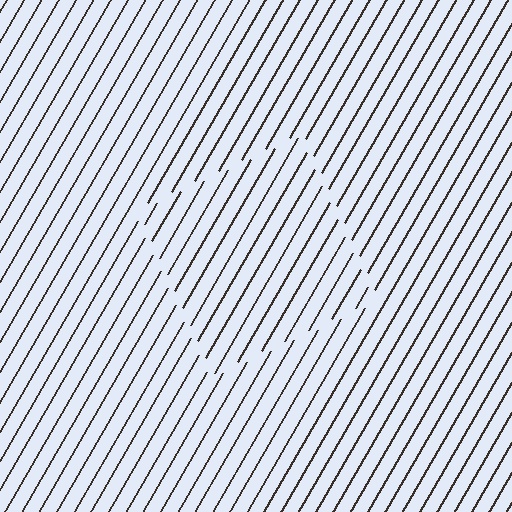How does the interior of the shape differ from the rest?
The interior of the shape contains the same grating, shifted by half a period — the contour is defined by the phase discontinuity where line-ends from the inner and outer gratings abut.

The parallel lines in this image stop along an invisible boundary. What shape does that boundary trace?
An illusory square. The interior of the shape contains the same grating, shifted by half a period — the contour is defined by the phase discontinuity where line-ends from the inner and outer gratings abut.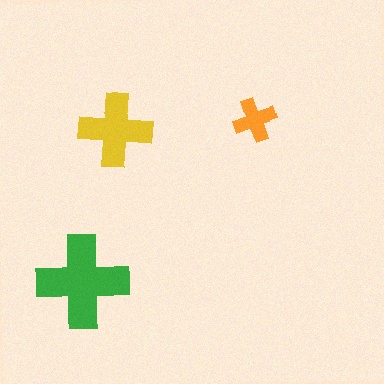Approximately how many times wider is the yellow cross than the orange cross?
About 1.5 times wider.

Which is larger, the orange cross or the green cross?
The green one.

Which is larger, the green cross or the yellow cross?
The green one.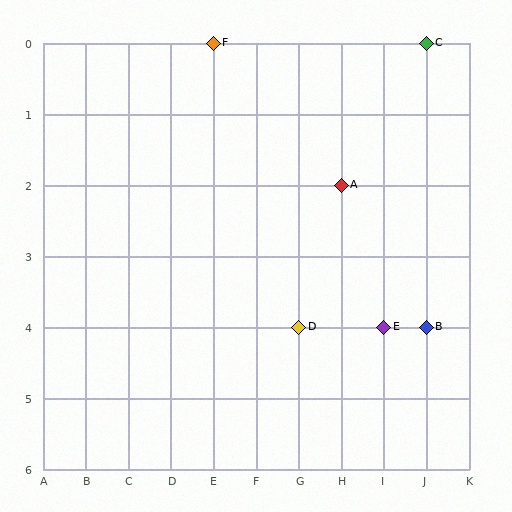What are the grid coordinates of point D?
Point D is at grid coordinates (G, 4).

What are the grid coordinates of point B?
Point B is at grid coordinates (J, 4).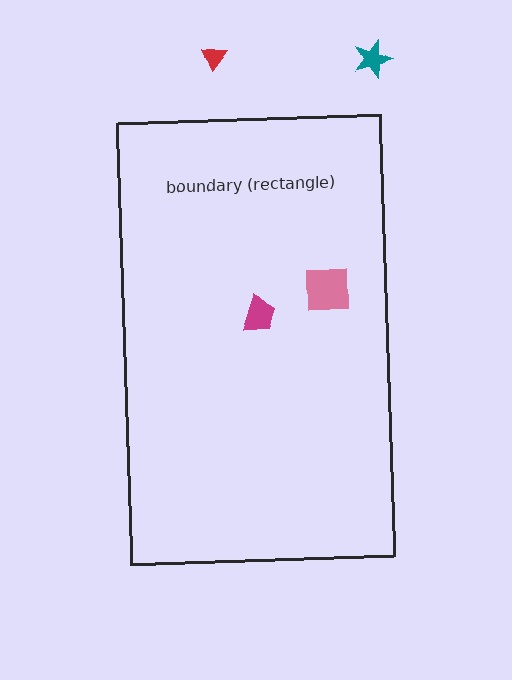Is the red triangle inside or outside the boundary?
Outside.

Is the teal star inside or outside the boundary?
Outside.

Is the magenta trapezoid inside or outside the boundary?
Inside.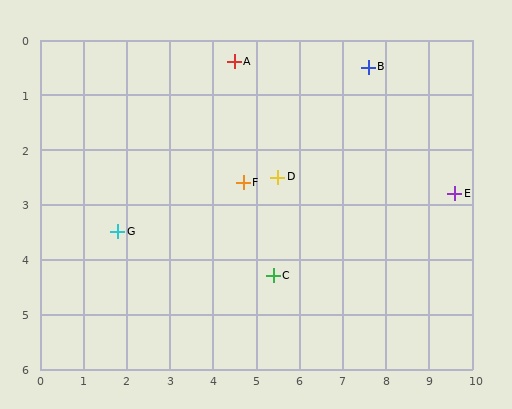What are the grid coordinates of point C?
Point C is at approximately (5.4, 4.3).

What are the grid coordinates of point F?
Point F is at approximately (4.7, 2.6).